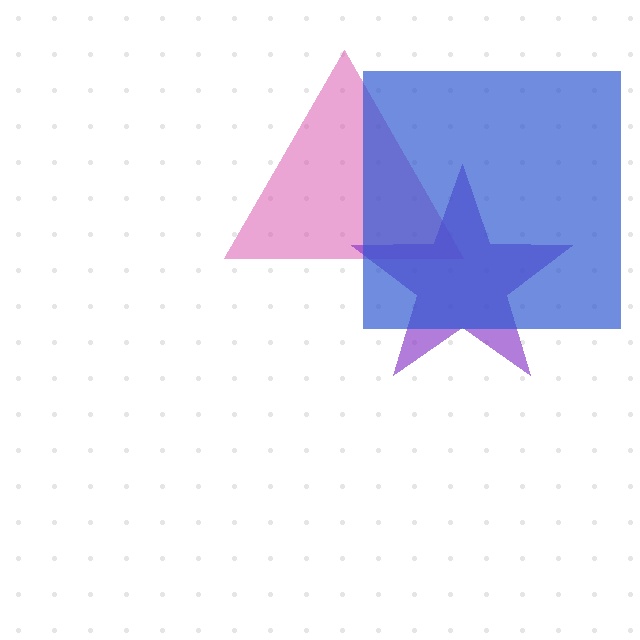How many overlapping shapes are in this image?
There are 3 overlapping shapes in the image.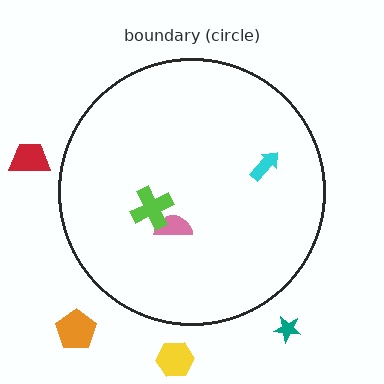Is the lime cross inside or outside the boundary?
Inside.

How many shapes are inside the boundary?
3 inside, 4 outside.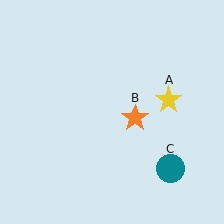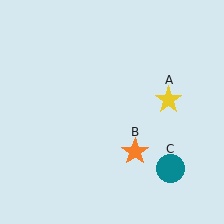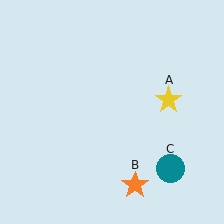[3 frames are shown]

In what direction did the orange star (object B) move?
The orange star (object B) moved down.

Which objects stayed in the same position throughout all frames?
Yellow star (object A) and teal circle (object C) remained stationary.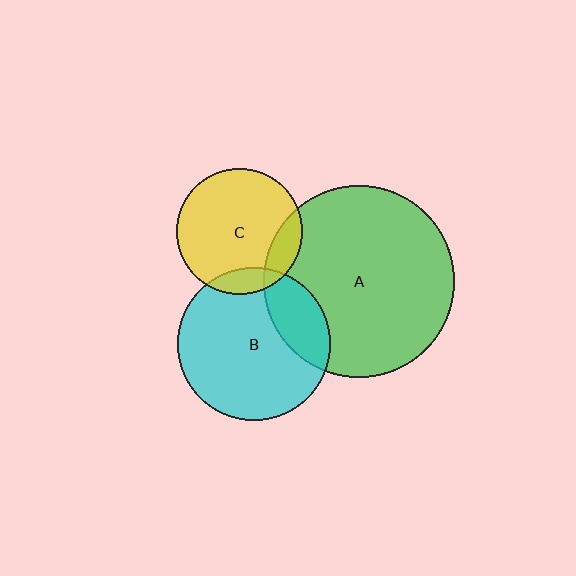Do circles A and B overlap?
Yes.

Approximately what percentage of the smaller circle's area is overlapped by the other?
Approximately 20%.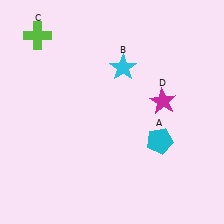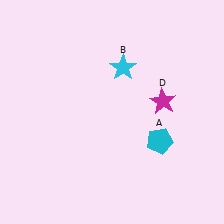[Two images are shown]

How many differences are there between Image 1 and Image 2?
There is 1 difference between the two images.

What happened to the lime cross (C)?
The lime cross (C) was removed in Image 2. It was in the top-left area of Image 1.